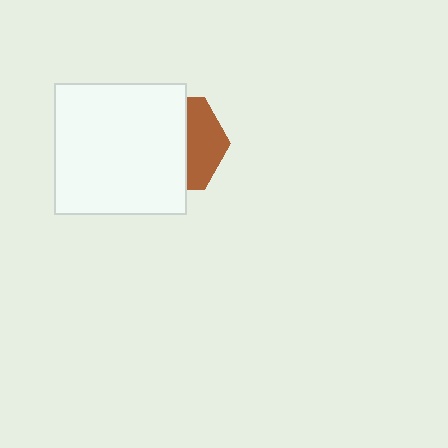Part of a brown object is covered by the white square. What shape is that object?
It is a hexagon.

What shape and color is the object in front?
The object in front is a white square.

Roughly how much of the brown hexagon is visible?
A small part of it is visible (roughly 38%).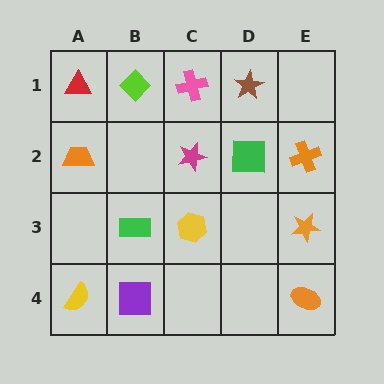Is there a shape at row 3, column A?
No, that cell is empty.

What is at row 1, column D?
A brown star.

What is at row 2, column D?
A green square.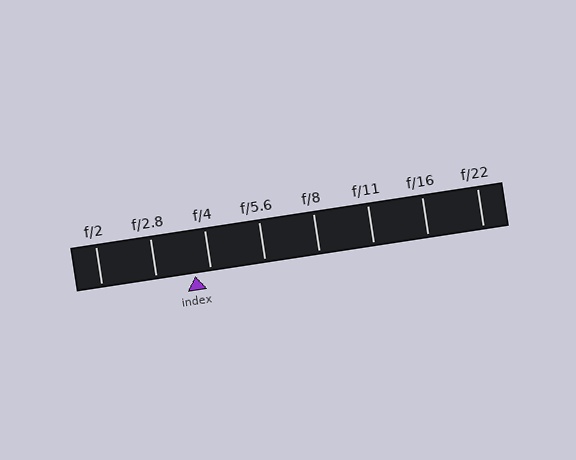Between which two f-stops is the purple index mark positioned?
The index mark is between f/2.8 and f/4.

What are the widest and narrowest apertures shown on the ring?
The widest aperture shown is f/2 and the narrowest is f/22.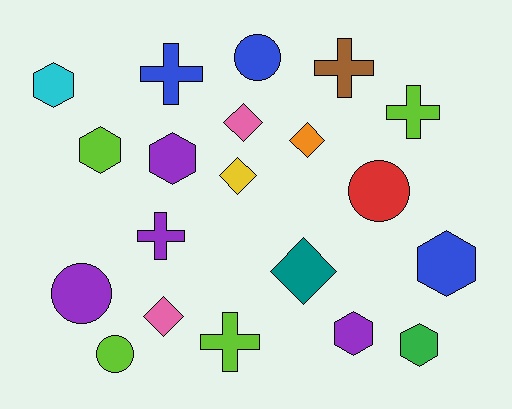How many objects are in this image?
There are 20 objects.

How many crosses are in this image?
There are 5 crosses.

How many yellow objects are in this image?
There is 1 yellow object.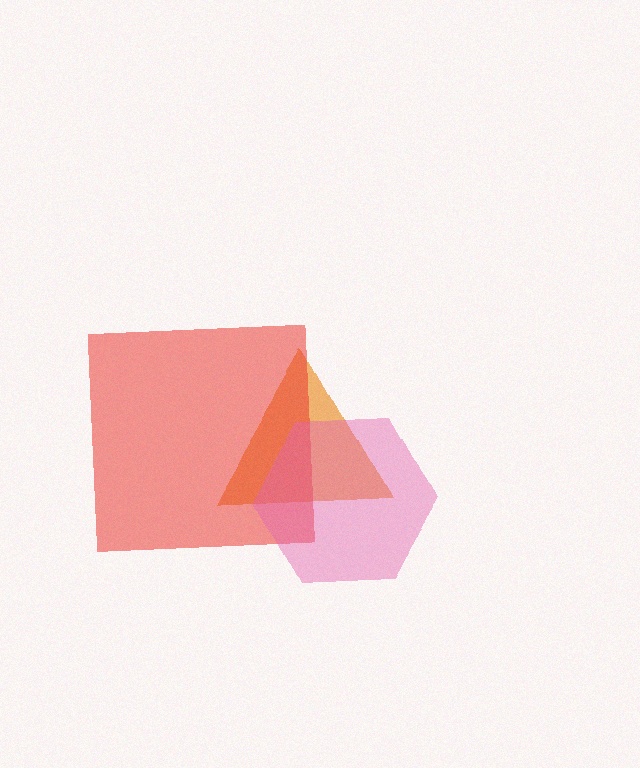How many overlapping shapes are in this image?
There are 3 overlapping shapes in the image.